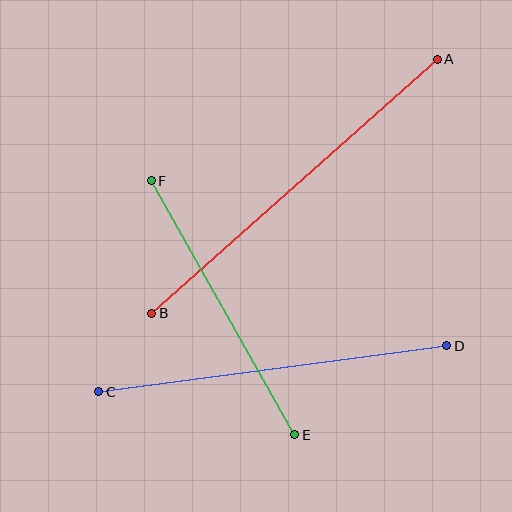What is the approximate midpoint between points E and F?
The midpoint is at approximately (223, 308) pixels.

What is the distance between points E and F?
The distance is approximately 292 pixels.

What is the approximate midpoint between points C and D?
The midpoint is at approximately (273, 369) pixels.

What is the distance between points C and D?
The distance is approximately 351 pixels.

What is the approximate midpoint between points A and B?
The midpoint is at approximately (294, 186) pixels.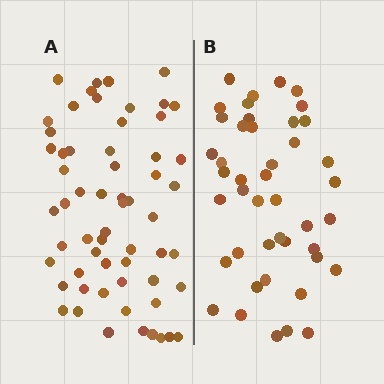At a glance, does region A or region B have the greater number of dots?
Region A (the left region) has more dots.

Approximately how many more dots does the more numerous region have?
Region A has approximately 15 more dots than region B.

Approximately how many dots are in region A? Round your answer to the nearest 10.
About 60 dots.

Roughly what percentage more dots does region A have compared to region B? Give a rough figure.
About 35% more.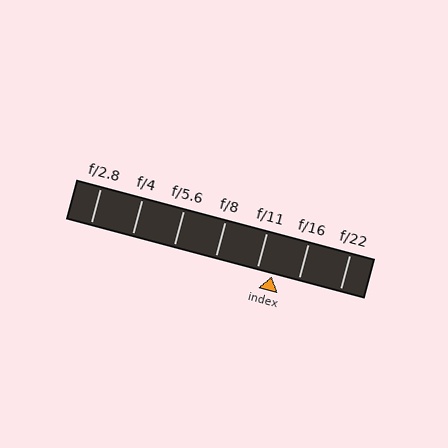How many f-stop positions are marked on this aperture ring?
There are 7 f-stop positions marked.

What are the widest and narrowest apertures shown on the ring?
The widest aperture shown is f/2.8 and the narrowest is f/22.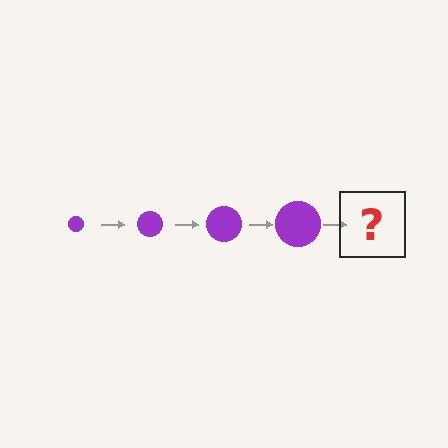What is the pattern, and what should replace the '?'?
The pattern is that the circle gets progressively larger each step. The '?' should be a purple circle, larger than the previous one.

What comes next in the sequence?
The next element should be a purple circle, larger than the previous one.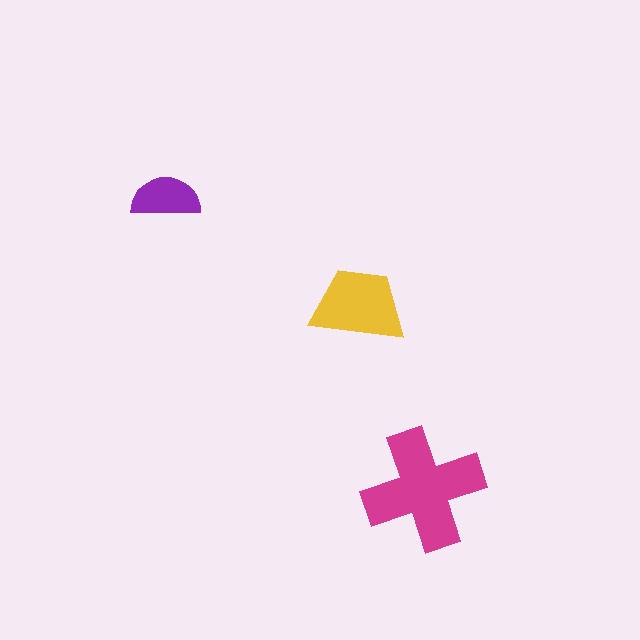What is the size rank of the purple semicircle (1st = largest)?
3rd.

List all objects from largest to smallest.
The magenta cross, the yellow trapezoid, the purple semicircle.